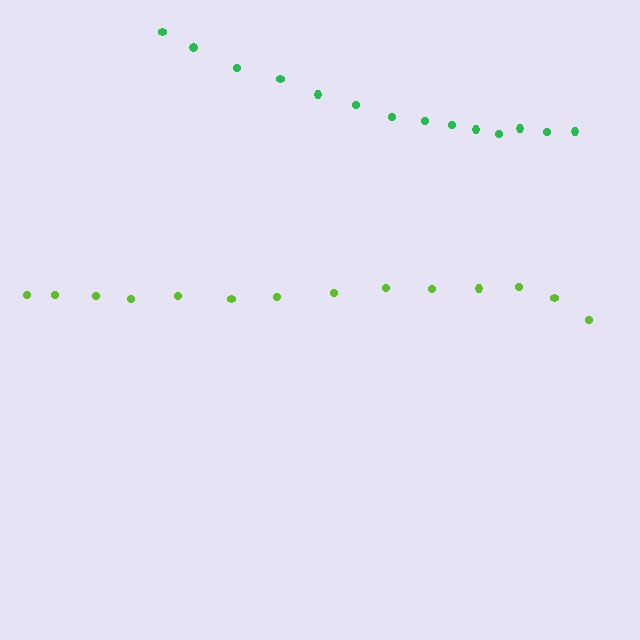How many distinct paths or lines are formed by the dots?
There are 2 distinct paths.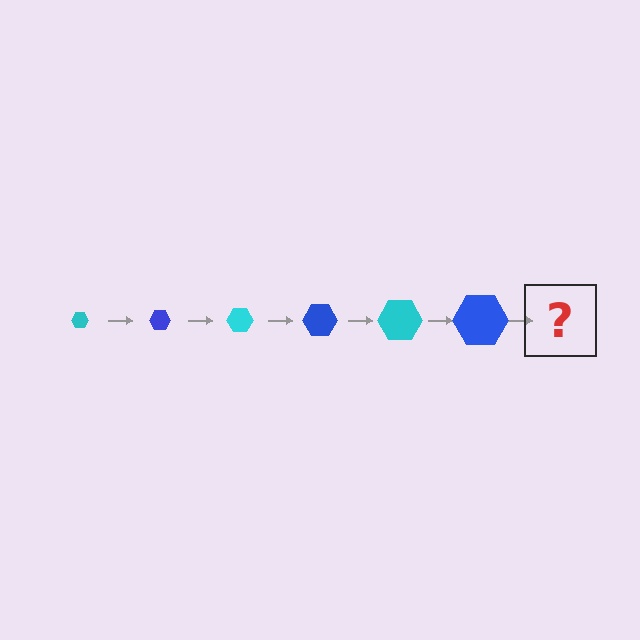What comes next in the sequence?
The next element should be a cyan hexagon, larger than the previous one.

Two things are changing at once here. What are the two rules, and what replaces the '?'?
The two rules are that the hexagon grows larger each step and the color cycles through cyan and blue. The '?' should be a cyan hexagon, larger than the previous one.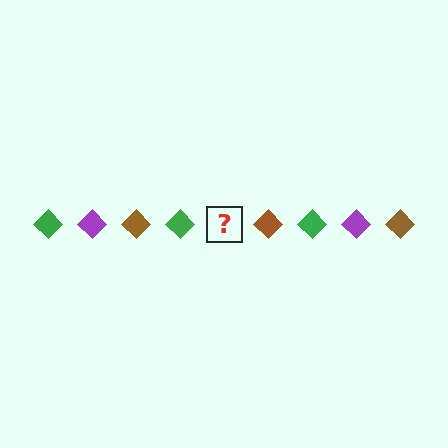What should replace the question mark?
The question mark should be replaced with a purple diamond.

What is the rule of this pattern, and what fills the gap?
The rule is that the pattern cycles through green, purple, brown diamonds. The gap should be filled with a purple diamond.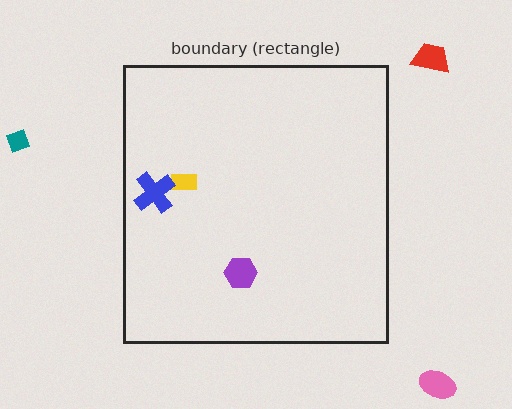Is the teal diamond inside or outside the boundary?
Outside.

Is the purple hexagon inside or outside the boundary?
Inside.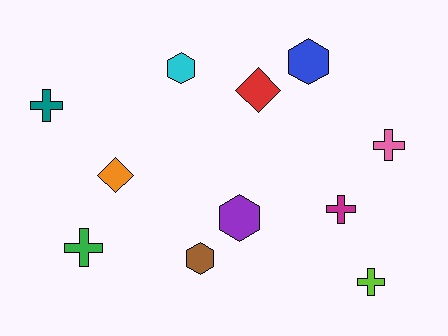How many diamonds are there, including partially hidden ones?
There are 2 diamonds.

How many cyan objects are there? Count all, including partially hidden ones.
There is 1 cyan object.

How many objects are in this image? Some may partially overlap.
There are 11 objects.